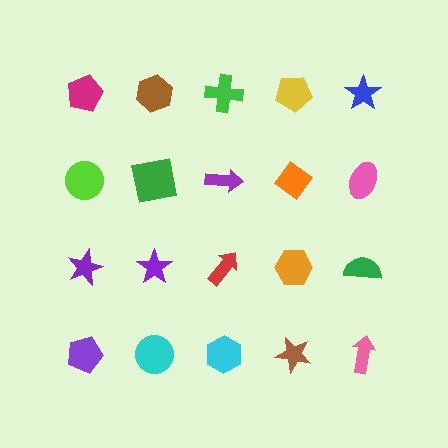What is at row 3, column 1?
A purple star.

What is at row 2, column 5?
A pink ellipse.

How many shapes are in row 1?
5 shapes.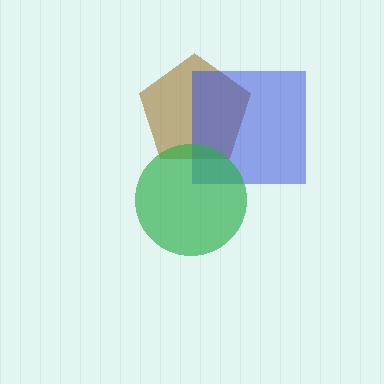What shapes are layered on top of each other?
The layered shapes are: a brown pentagon, a blue square, a green circle.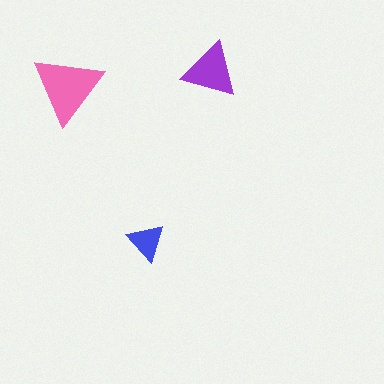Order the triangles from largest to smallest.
the pink one, the purple one, the blue one.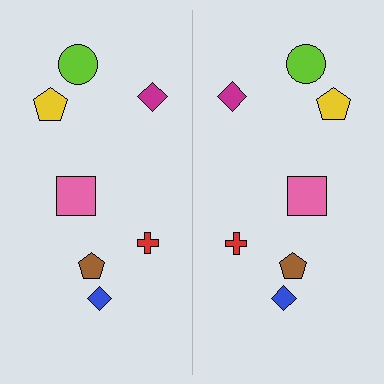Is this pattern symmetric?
Yes, this pattern has bilateral (reflection) symmetry.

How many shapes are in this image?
There are 14 shapes in this image.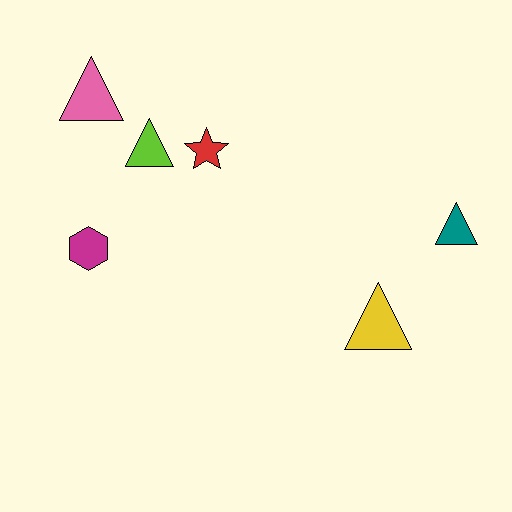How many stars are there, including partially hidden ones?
There is 1 star.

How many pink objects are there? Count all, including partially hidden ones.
There is 1 pink object.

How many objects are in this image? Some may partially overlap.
There are 6 objects.